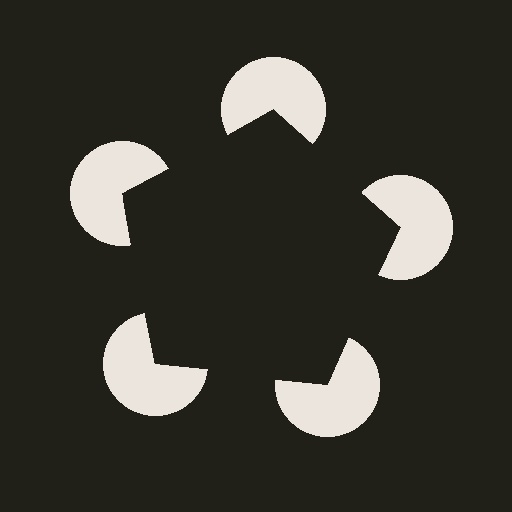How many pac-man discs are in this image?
There are 5 — one at each vertex of the illusory pentagon.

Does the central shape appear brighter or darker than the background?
It typically appears slightly darker than the background, even though no actual brightness change is drawn.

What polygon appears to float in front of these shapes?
An illusory pentagon — its edges are inferred from the aligned wedge cuts in the pac-man discs, not physically drawn.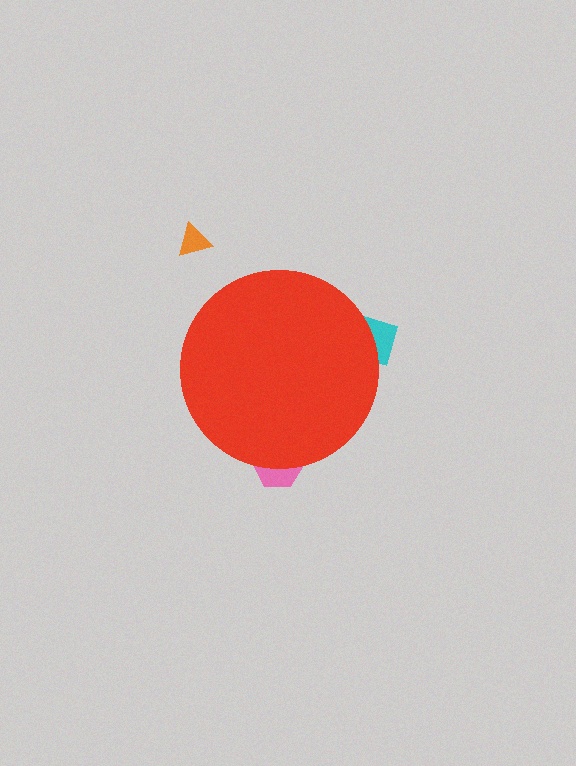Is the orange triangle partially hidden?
No, the orange triangle is fully visible.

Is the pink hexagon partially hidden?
Yes, the pink hexagon is partially hidden behind the red circle.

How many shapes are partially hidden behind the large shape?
2 shapes are partially hidden.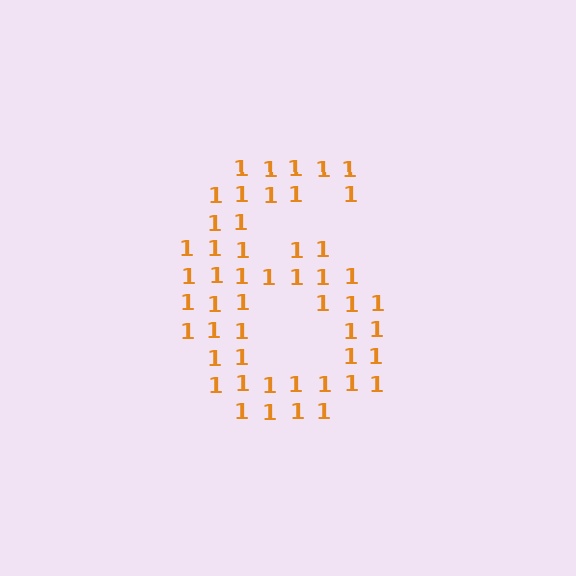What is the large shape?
The large shape is the digit 6.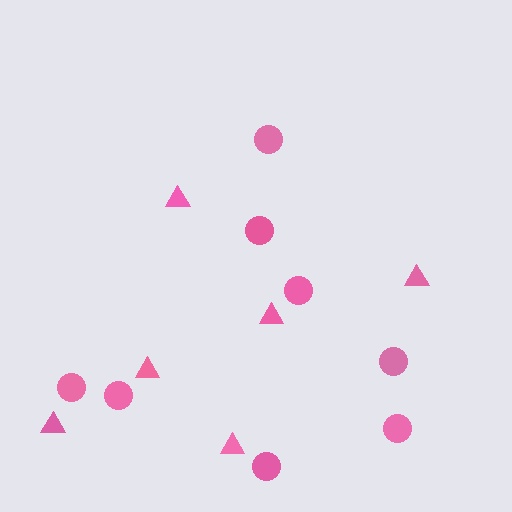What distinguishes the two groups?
There are 2 groups: one group of circles (8) and one group of triangles (6).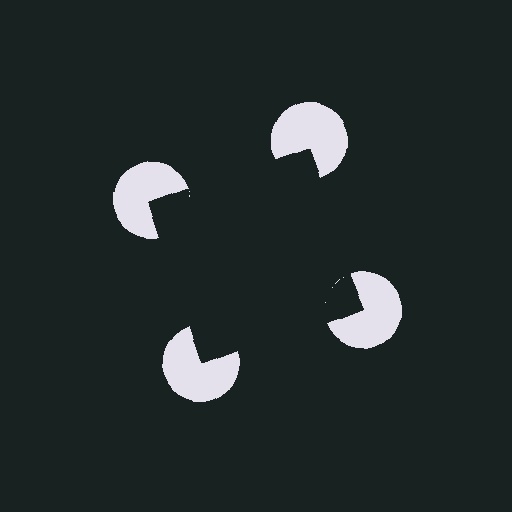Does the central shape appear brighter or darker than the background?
It typically appears slightly darker than the background, even though no actual brightness change is drawn.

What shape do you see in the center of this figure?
An illusory square — its edges are inferred from the aligned wedge cuts in the pac-man discs, not physically drawn.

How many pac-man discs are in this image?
There are 4 — one at each vertex of the illusory square.